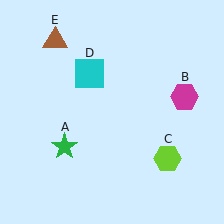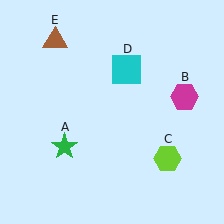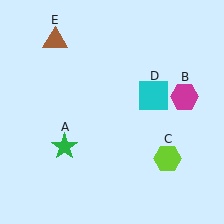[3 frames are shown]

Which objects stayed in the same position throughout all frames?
Green star (object A) and magenta hexagon (object B) and lime hexagon (object C) and brown triangle (object E) remained stationary.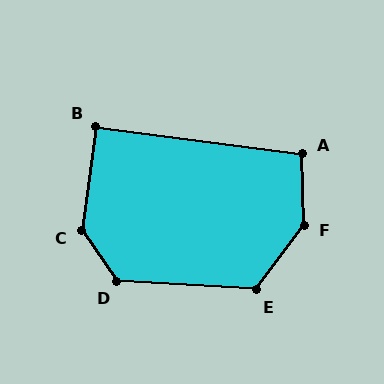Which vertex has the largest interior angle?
F, at approximately 142 degrees.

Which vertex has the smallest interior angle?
B, at approximately 90 degrees.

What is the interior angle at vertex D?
Approximately 128 degrees (obtuse).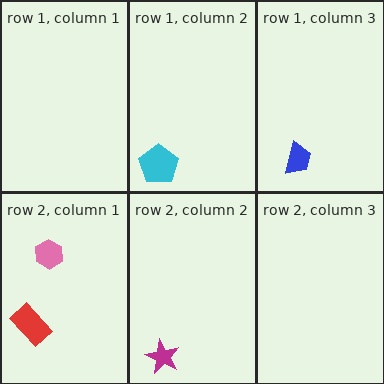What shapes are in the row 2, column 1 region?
The pink hexagon, the red rectangle.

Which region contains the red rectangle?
The row 2, column 1 region.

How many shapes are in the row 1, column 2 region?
1.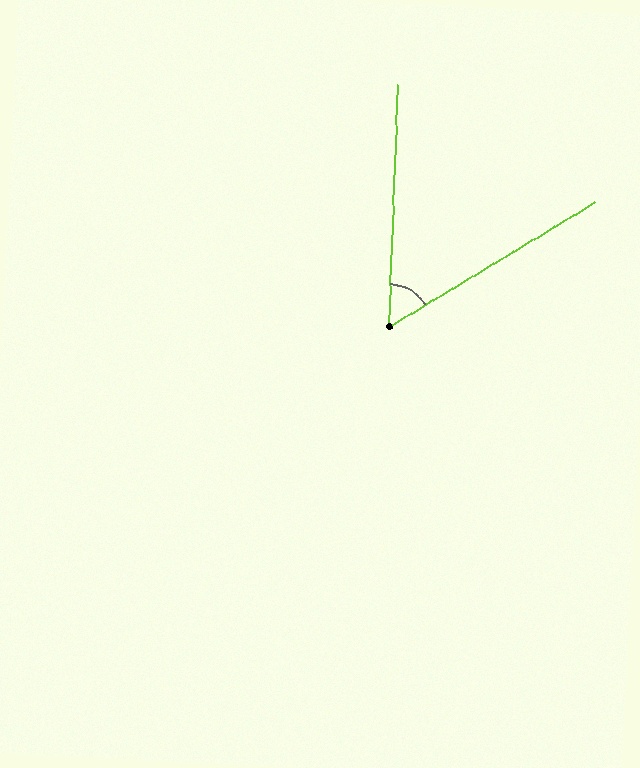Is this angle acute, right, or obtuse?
It is acute.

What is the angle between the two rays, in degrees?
Approximately 56 degrees.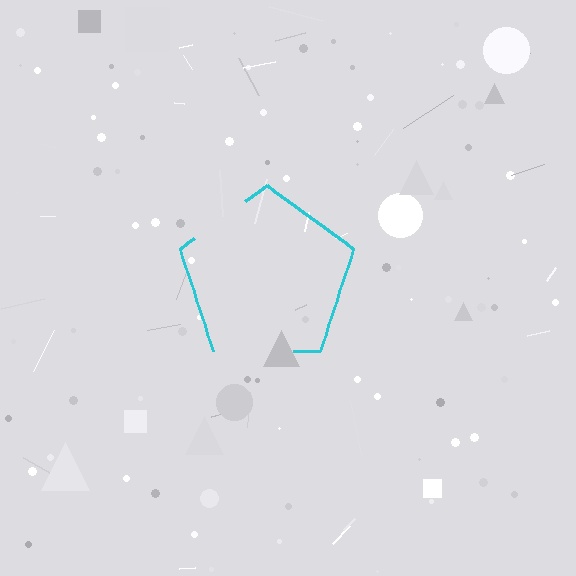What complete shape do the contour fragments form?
The contour fragments form a pentagon.